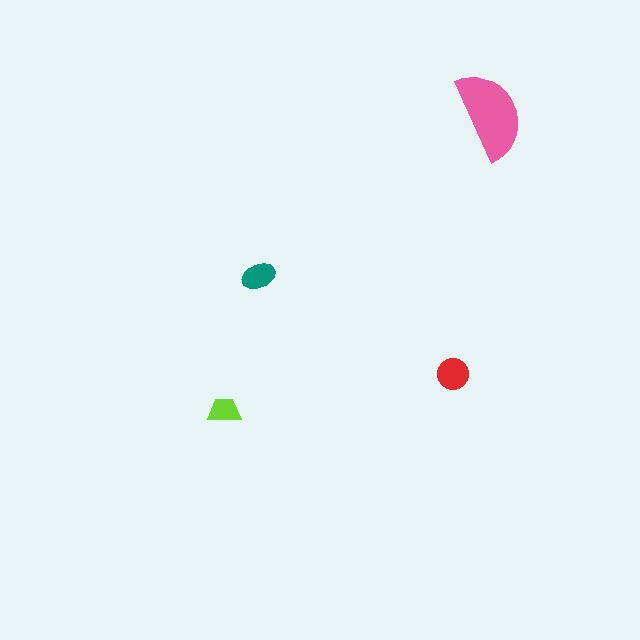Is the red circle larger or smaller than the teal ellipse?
Larger.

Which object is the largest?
The pink semicircle.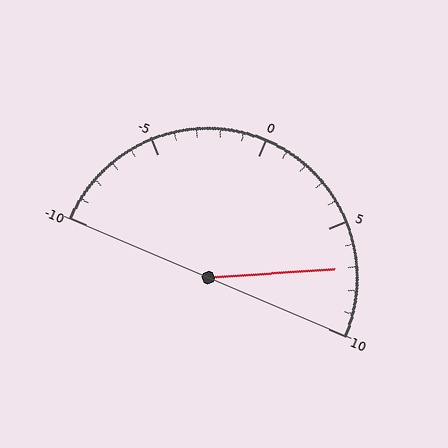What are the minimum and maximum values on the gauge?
The gauge ranges from -10 to 10.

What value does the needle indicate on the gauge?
The needle indicates approximately 7.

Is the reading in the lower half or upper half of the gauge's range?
The reading is in the upper half of the range (-10 to 10).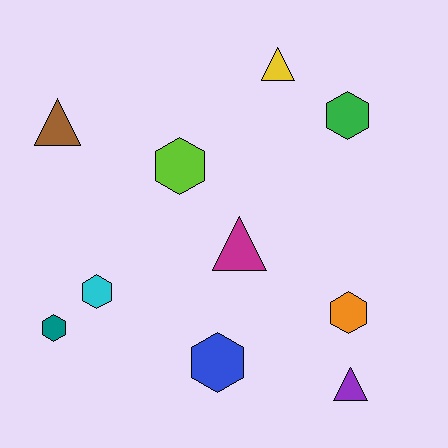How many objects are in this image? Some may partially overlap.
There are 10 objects.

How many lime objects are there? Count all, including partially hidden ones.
There is 1 lime object.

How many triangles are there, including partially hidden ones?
There are 4 triangles.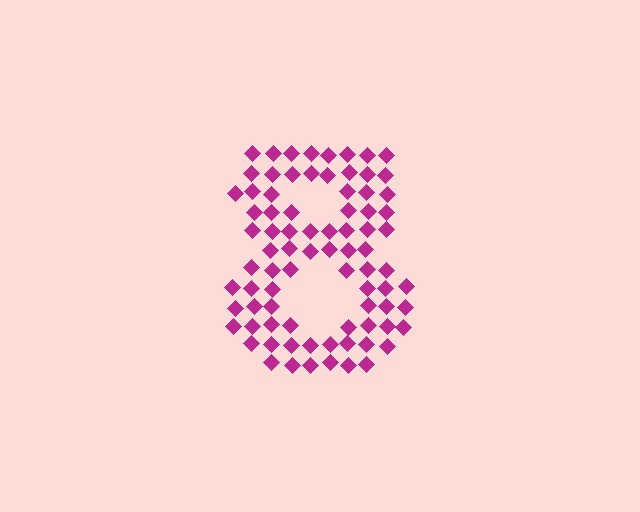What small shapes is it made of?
It is made of small diamonds.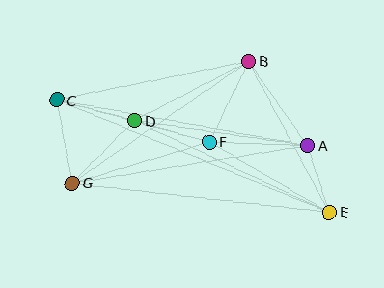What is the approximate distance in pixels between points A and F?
The distance between A and F is approximately 99 pixels.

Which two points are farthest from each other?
Points C and E are farthest from each other.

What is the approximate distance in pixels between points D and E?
The distance between D and E is approximately 215 pixels.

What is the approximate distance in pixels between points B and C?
The distance between B and C is approximately 196 pixels.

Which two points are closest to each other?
Points A and E are closest to each other.